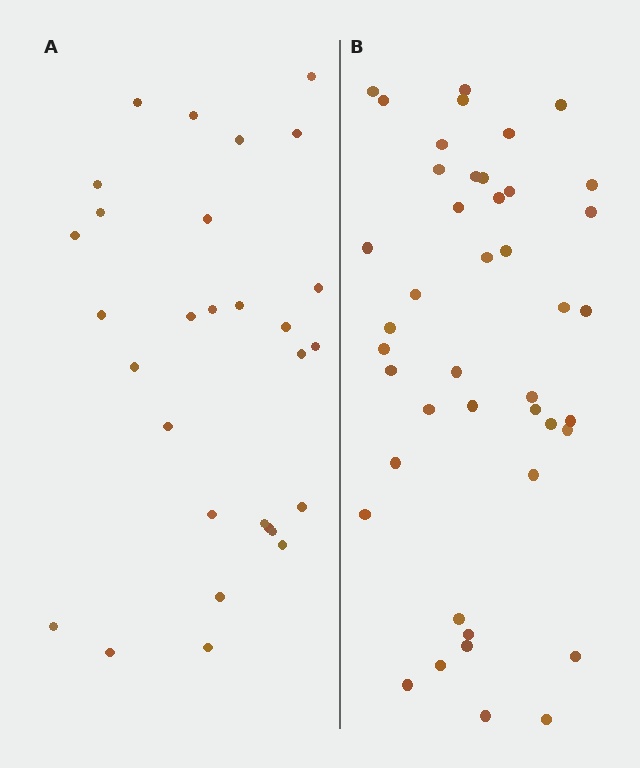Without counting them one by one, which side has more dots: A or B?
Region B (the right region) has more dots.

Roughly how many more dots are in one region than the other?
Region B has approximately 15 more dots than region A.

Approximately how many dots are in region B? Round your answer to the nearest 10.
About 40 dots. (The exact count is 43, which rounds to 40.)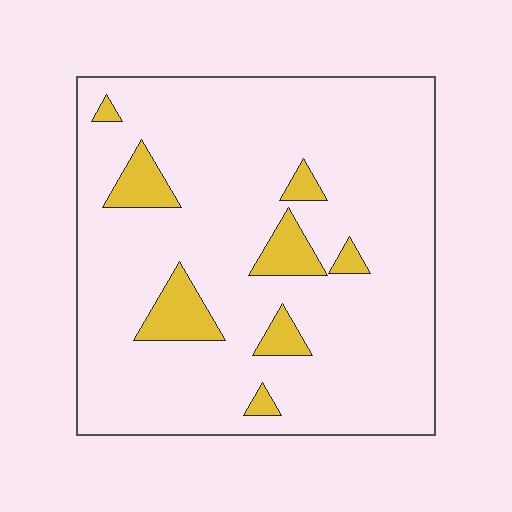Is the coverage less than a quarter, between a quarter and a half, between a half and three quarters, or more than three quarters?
Less than a quarter.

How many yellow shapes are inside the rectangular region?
8.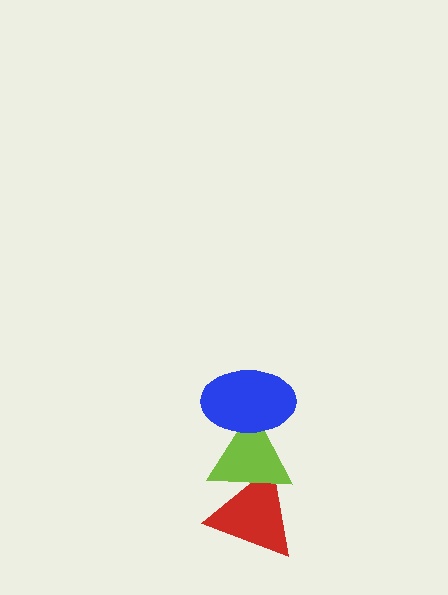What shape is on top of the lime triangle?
The blue ellipse is on top of the lime triangle.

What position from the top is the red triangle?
The red triangle is 3rd from the top.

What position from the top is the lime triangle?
The lime triangle is 2nd from the top.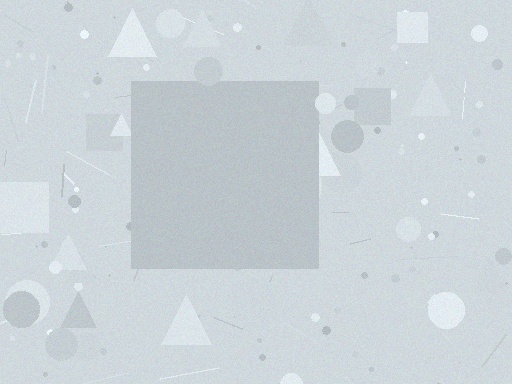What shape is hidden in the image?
A square is hidden in the image.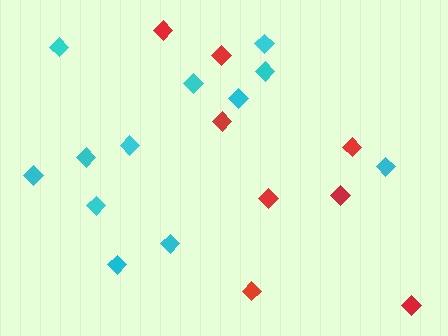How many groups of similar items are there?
There are 2 groups: one group of red diamonds (8) and one group of cyan diamonds (12).